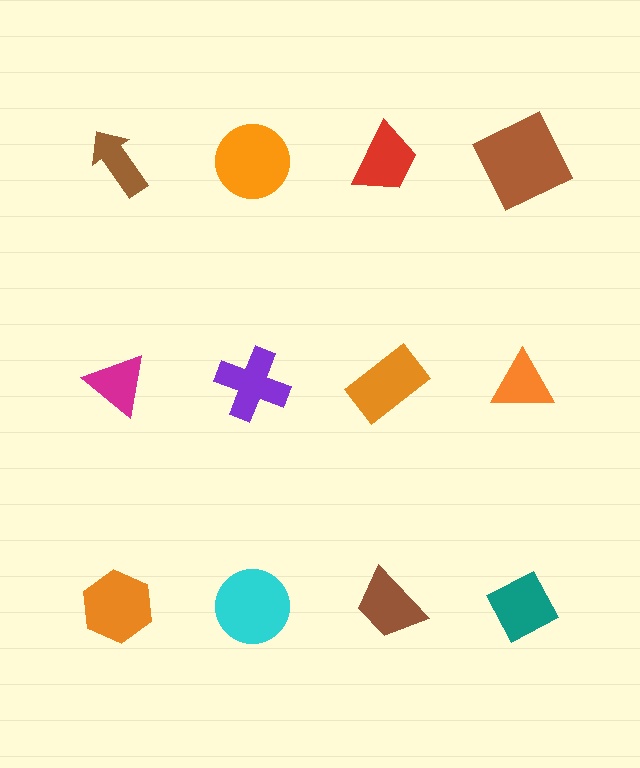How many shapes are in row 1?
4 shapes.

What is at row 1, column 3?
A red trapezoid.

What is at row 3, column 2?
A cyan circle.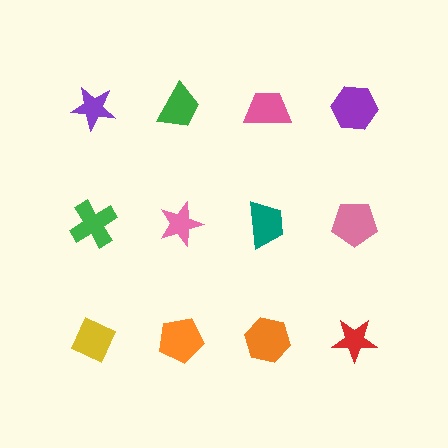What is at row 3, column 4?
A red star.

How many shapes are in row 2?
4 shapes.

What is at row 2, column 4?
A pink pentagon.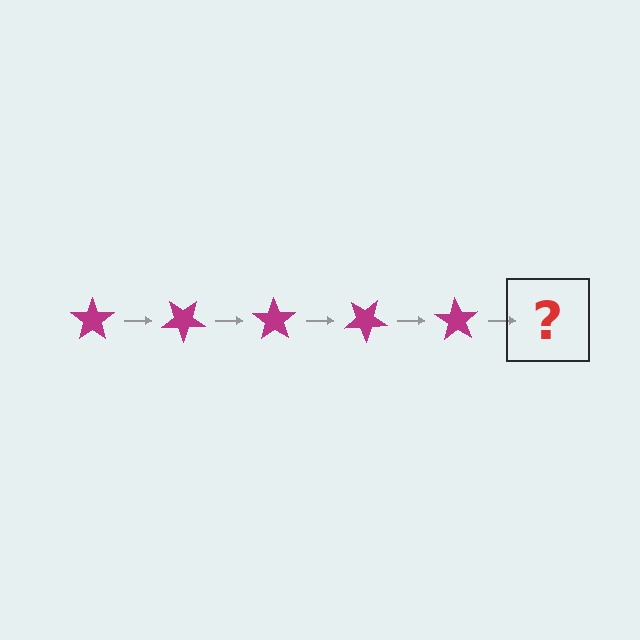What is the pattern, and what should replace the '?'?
The pattern is that the star rotates 35 degrees each step. The '?' should be a magenta star rotated 175 degrees.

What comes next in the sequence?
The next element should be a magenta star rotated 175 degrees.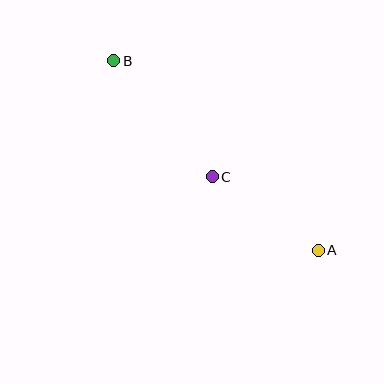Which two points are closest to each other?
Points A and C are closest to each other.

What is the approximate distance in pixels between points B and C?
The distance between B and C is approximately 152 pixels.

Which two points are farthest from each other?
Points A and B are farthest from each other.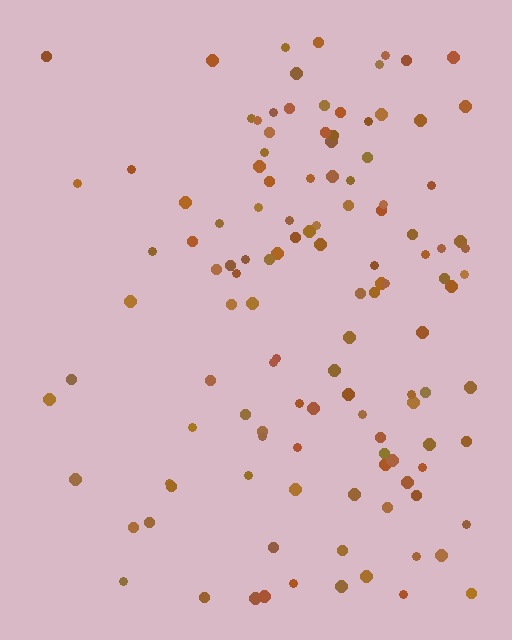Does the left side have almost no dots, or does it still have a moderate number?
Still a moderate number, just noticeably fewer than the right.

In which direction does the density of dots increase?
From left to right, with the right side densest.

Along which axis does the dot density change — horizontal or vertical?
Horizontal.